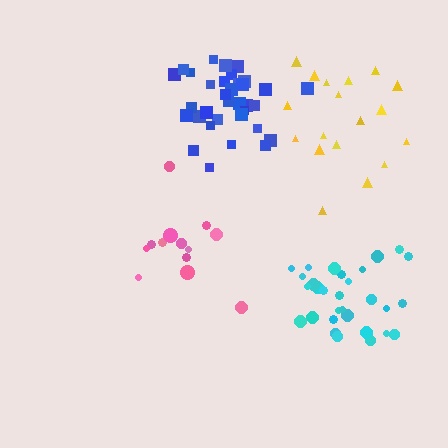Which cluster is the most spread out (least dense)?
Yellow.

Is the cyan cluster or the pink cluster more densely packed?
Cyan.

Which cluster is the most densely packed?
Blue.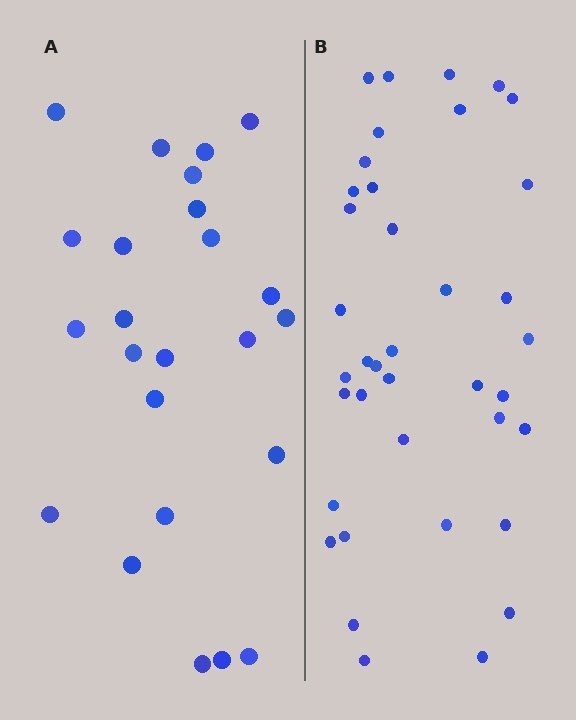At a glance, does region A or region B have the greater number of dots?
Region B (the right region) has more dots.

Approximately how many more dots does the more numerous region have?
Region B has approximately 15 more dots than region A.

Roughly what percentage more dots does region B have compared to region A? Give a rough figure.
About 60% more.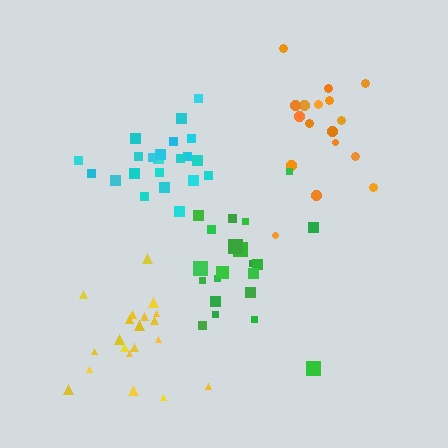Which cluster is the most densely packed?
Cyan.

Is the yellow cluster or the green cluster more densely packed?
Green.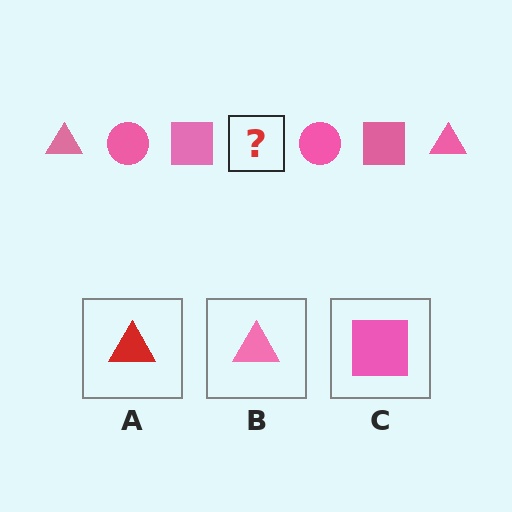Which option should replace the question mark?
Option B.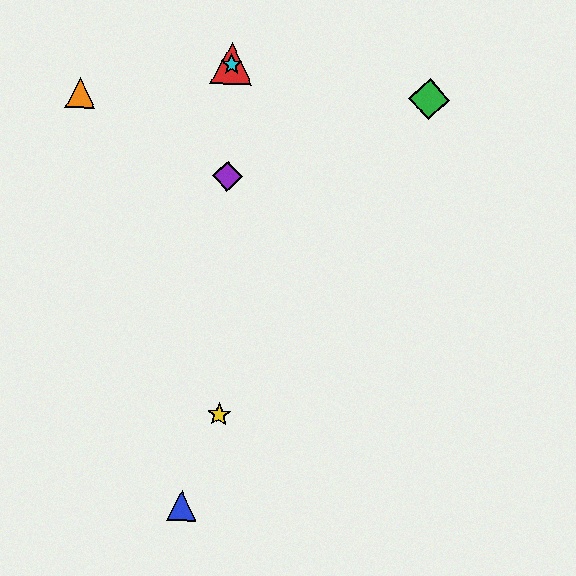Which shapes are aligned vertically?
The red triangle, the yellow star, the purple diamond, the cyan star are aligned vertically.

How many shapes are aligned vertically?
4 shapes (the red triangle, the yellow star, the purple diamond, the cyan star) are aligned vertically.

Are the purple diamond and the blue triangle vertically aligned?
No, the purple diamond is at x≈228 and the blue triangle is at x≈181.